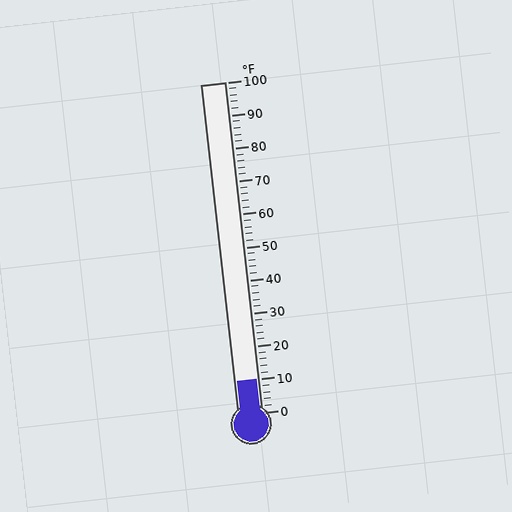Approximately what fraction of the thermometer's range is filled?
The thermometer is filled to approximately 10% of its range.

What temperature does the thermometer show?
The thermometer shows approximately 10°F.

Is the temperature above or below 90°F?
The temperature is below 90°F.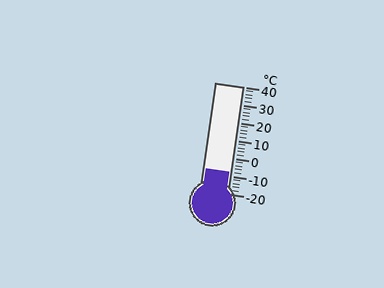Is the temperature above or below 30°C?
The temperature is below 30°C.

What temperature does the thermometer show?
The thermometer shows approximately -8°C.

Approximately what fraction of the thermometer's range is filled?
The thermometer is filled to approximately 20% of its range.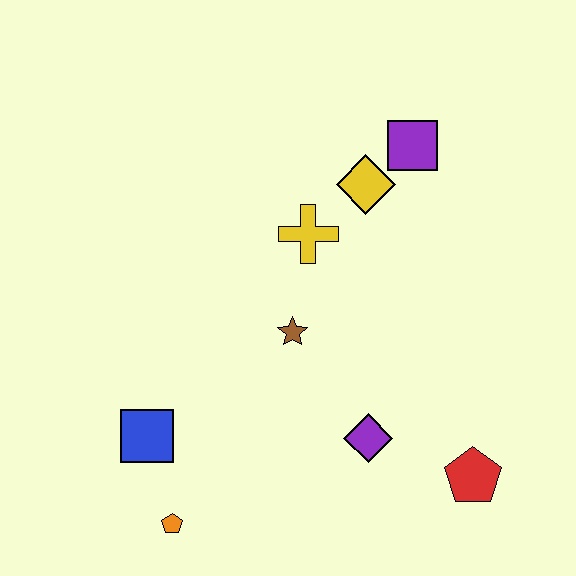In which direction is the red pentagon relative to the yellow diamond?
The red pentagon is below the yellow diamond.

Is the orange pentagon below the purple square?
Yes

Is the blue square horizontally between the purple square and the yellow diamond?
No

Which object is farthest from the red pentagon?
The purple square is farthest from the red pentagon.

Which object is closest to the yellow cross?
The yellow diamond is closest to the yellow cross.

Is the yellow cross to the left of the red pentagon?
Yes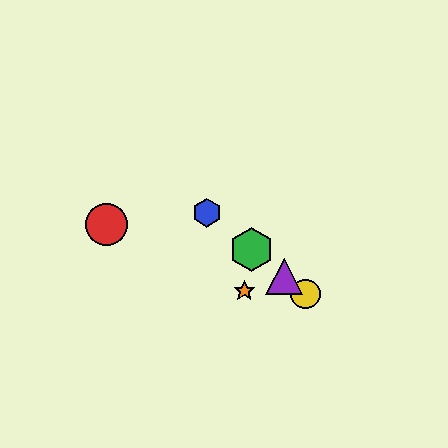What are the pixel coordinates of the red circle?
The red circle is at (107, 224).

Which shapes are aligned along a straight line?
The blue hexagon, the green hexagon, the yellow circle, the purple triangle are aligned along a straight line.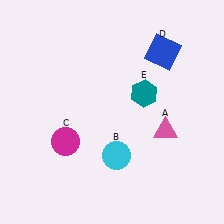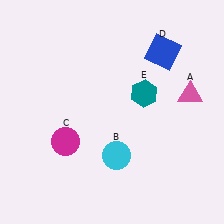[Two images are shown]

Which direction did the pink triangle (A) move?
The pink triangle (A) moved up.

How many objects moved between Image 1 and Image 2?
1 object moved between the two images.